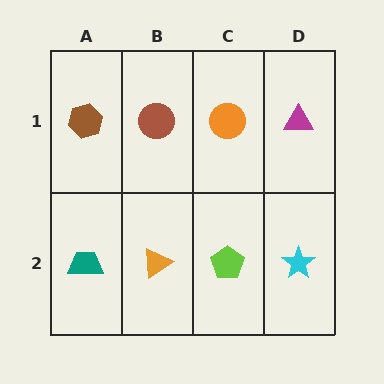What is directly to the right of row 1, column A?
A brown circle.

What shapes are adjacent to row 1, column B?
An orange triangle (row 2, column B), a brown hexagon (row 1, column A), an orange circle (row 1, column C).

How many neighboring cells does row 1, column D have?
2.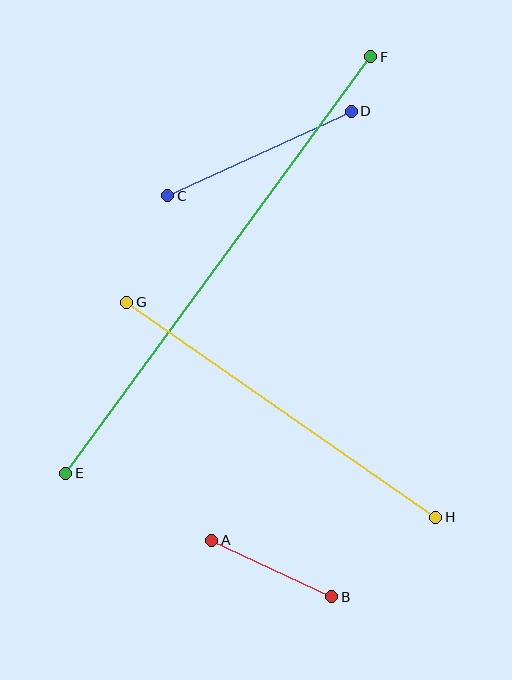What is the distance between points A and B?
The distance is approximately 133 pixels.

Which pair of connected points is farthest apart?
Points E and F are farthest apart.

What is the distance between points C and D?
The distance is approximately 202 pixels.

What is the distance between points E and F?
The distance is approximately 517 pixels.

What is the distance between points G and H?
The distance is approximately 376 pixels.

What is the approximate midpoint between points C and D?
The midpoint is at approximately (260, 153) pixels.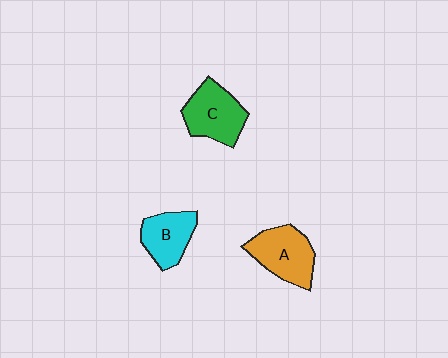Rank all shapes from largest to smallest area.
From largest to smallest: A (orange), C (green), B (cyan).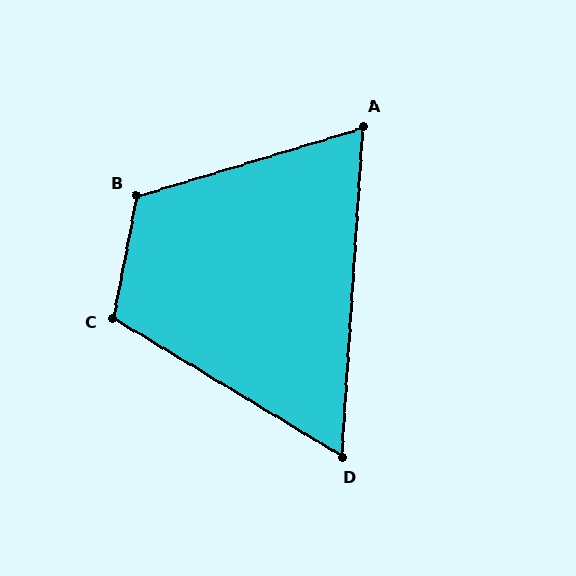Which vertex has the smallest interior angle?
D, at approximately 63 degrees.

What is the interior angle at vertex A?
Approximately 70 degrees (acute).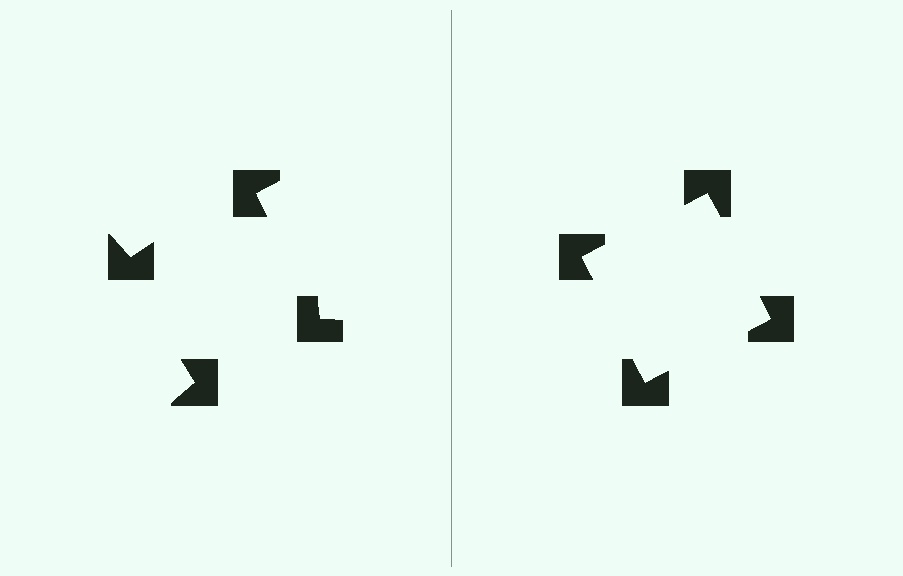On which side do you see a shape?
An illusory square appears on the right side. On the left side the wedge cuts are rotated, so no coherent shape forms.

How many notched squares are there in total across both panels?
8 — 4 on each side.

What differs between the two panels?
The notched squares are positioned identically on both sides; only the wedge orientations differ. On the right they align to a square; on the left they are misaligned.